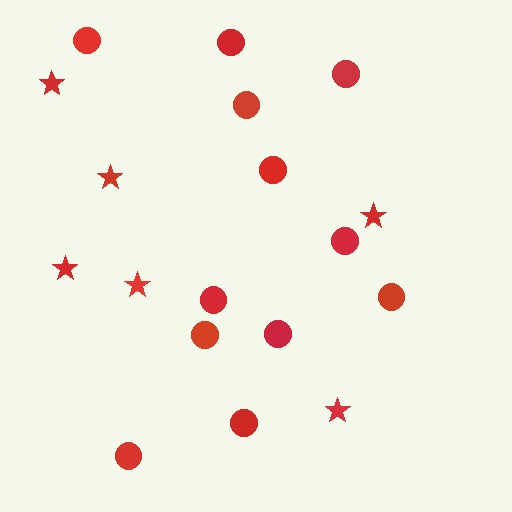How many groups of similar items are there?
There are 2 groups: one group of circles (12) and one group of stars (6).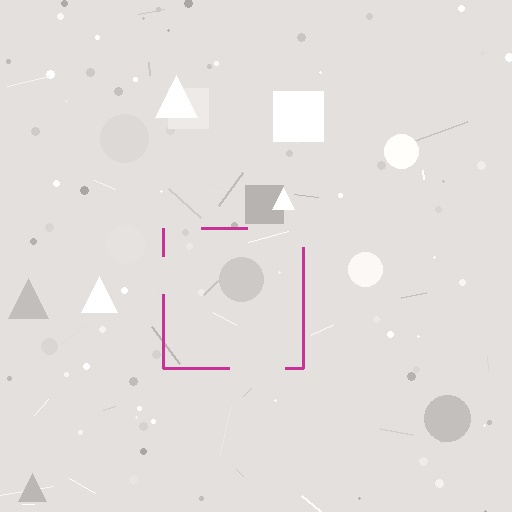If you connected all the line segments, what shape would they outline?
They would outline a square.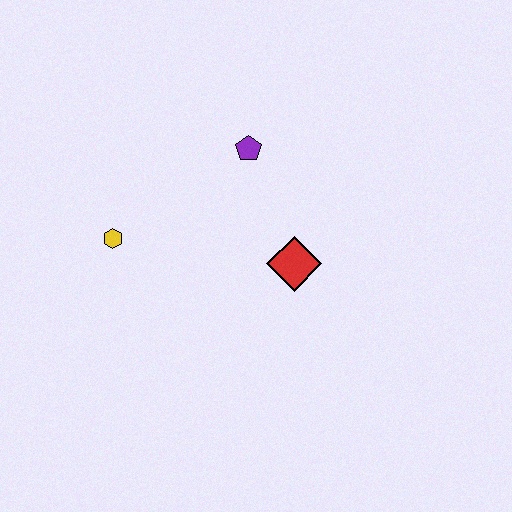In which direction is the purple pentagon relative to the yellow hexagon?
The purple pentagon is to the right of the yellow hexagon.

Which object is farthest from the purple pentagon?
The yellow hexagon is farthest from the purple pentagon.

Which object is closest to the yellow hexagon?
The purple pentagon is closest to the yellow hexagon.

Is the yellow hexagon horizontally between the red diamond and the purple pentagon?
No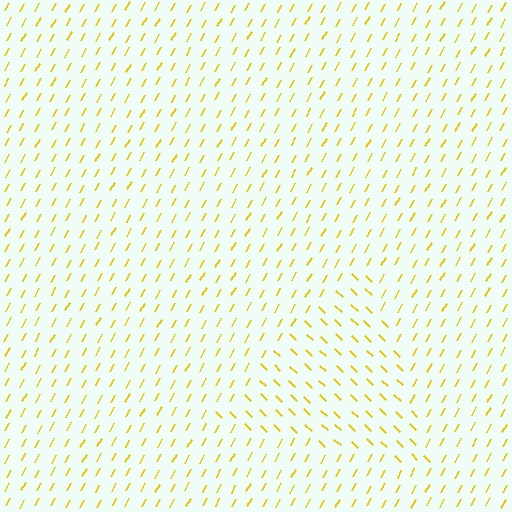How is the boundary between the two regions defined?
The boundary is defined purely by a change in line orientation (approximately 76 degrees difference). All lines are the same color and thickness.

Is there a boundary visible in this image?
Yes, there is a texture boundary formed by a change in line orientation.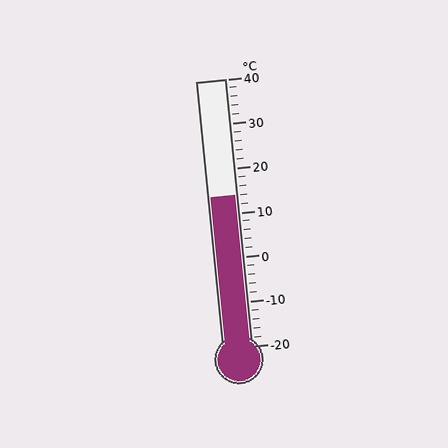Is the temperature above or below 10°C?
The temperature is above 10°C.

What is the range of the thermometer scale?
The thermometer scale ranges from -20°C to 40°C.